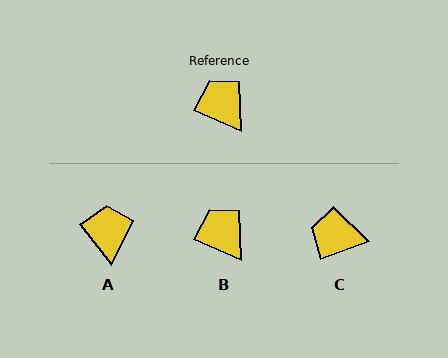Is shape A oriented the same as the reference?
No, it is off by about 27 degrees.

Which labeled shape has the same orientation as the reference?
B.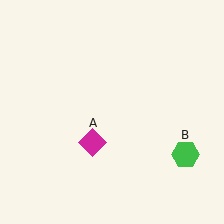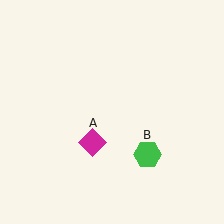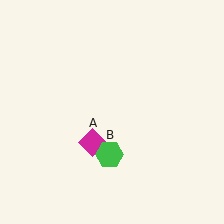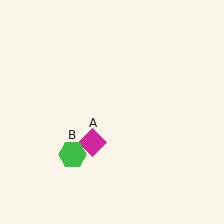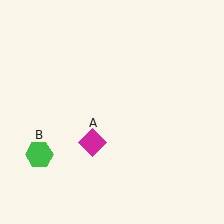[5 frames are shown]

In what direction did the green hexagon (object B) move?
The green hexagon (object B) moved left.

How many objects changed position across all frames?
1 object changed position: green hexagon (object B).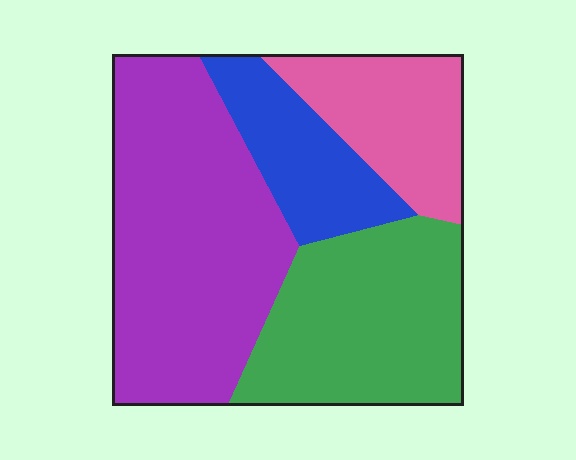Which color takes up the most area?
Purple, at roughly 40%.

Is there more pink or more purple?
Purple.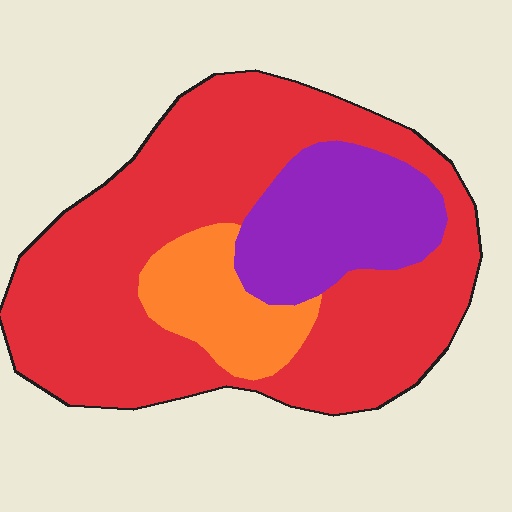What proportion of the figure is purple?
Purple covers 20% of the figure.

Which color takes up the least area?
Orange, at roughly 15%.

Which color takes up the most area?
Red, at roughly 65%.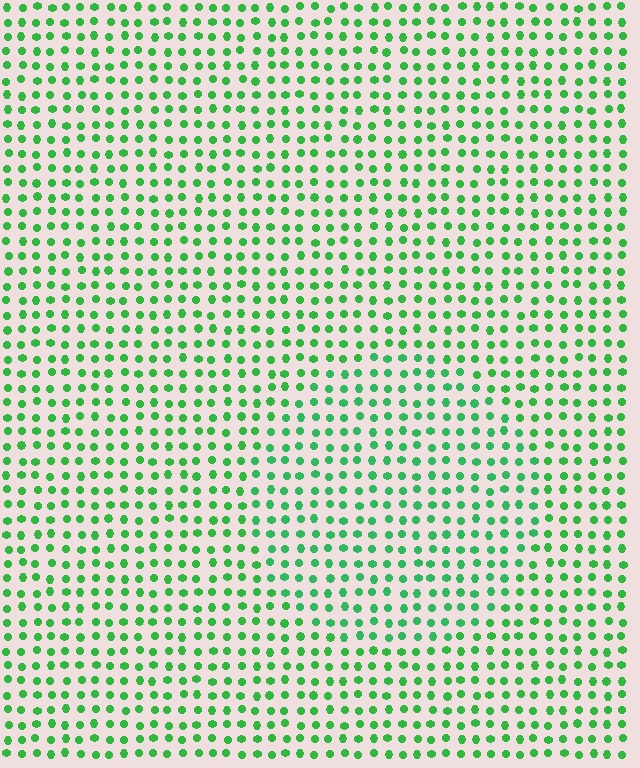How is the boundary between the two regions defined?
The boundary is defined purely by a slight shift in hue (about 13 degrees). Spacing, size, and orientation are identical on both sides.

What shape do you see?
I see a circle.